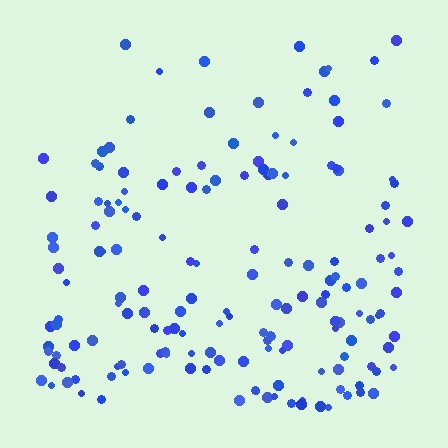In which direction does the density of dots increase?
From top to bottom, with the bottom side densest.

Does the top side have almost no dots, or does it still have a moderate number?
Still a moderate number, just noticeably fewer than the bottom.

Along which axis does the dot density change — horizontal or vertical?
Vertical.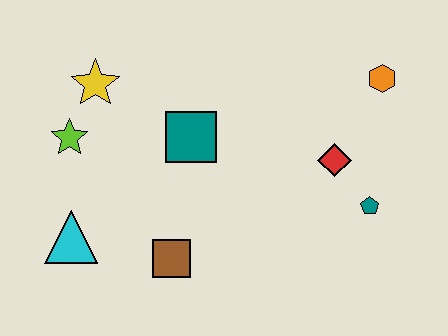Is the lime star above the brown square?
Yes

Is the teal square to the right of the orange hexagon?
No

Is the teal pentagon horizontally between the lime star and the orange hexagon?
Yes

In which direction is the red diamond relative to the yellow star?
The red diamond is to the right of the yellow star.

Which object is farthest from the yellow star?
The teal pentagon is farthest from the yellow star.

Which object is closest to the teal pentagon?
The red diamond is closest to the teal pentagon.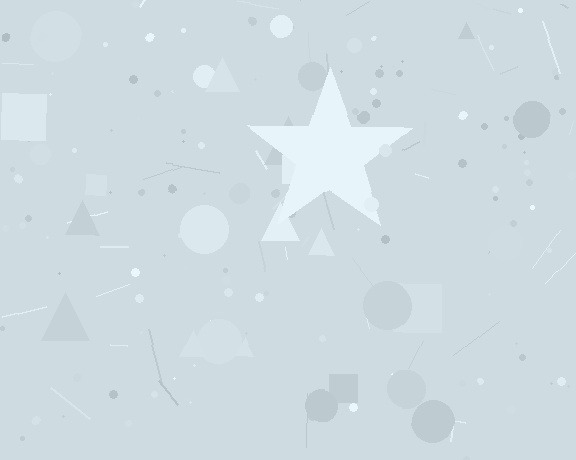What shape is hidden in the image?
A star is hidden in the image.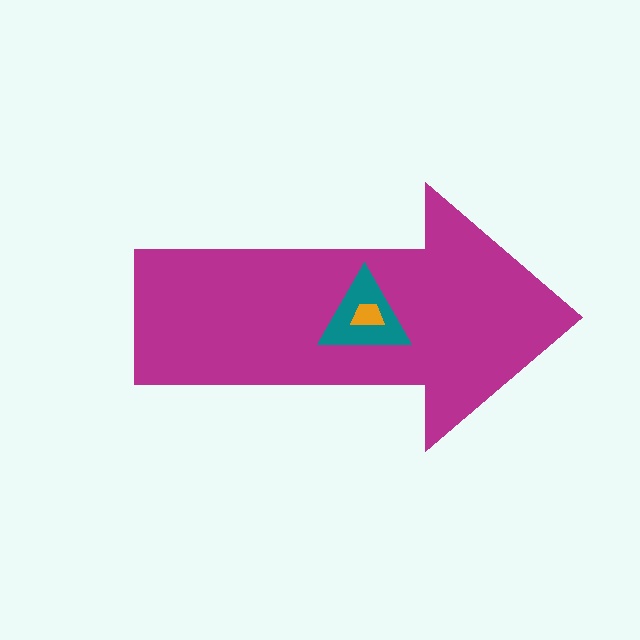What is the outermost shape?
The magenta arrow.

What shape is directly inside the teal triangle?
The orange trapezoid.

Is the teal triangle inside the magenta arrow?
Yes.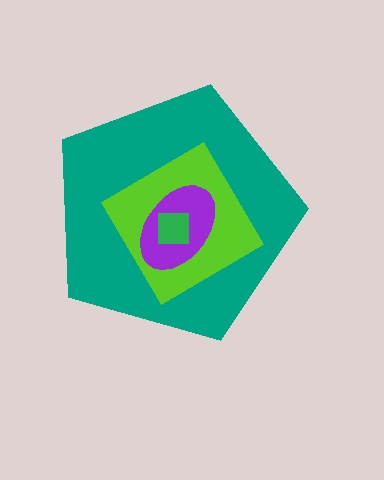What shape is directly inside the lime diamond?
The purple ellipse.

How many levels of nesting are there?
4.